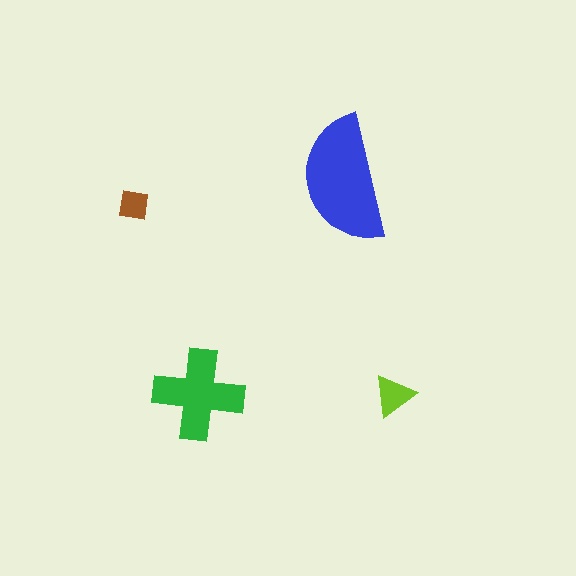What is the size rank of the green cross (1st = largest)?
2nd.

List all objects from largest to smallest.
The blue semicircle, the green cross, the lime triangle, the brown square.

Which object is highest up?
The blue semicircle is topmost.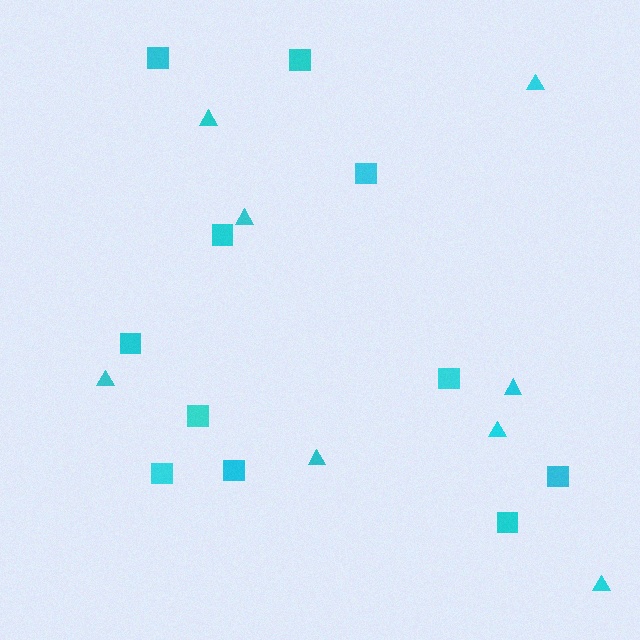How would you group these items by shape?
There are 2 groups: one group of squares (11) and one group of triangles (8).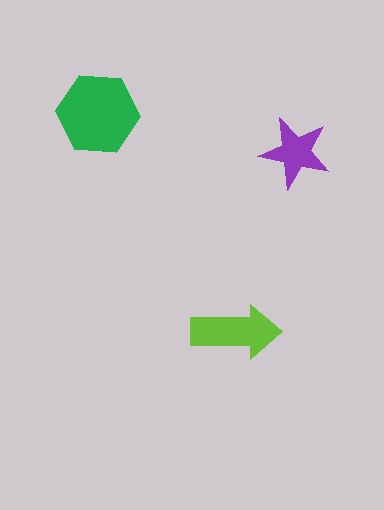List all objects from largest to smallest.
The green hexagon, the lime arrow, the purple star.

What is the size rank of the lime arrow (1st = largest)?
2nd.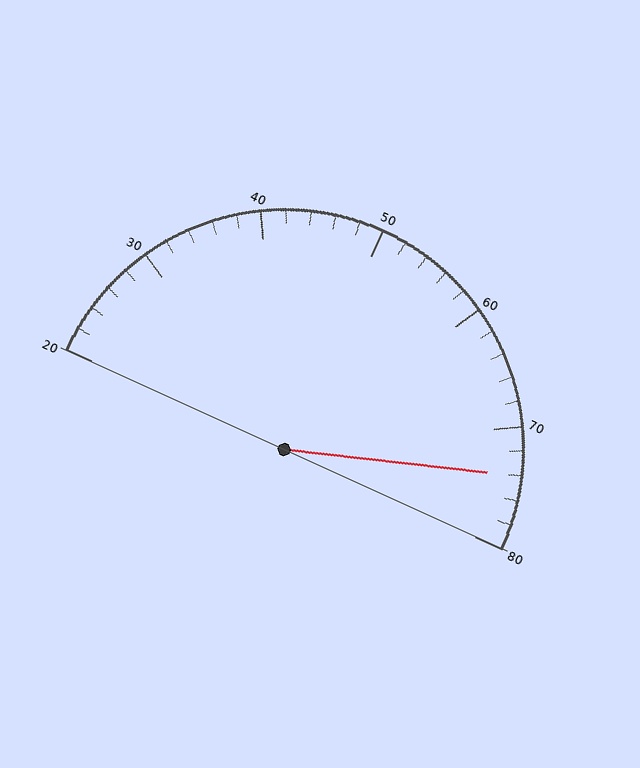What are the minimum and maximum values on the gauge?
The gauge ranges from 20 to 80.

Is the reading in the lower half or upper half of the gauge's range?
The reading is in the upper half of the range (20 to 80).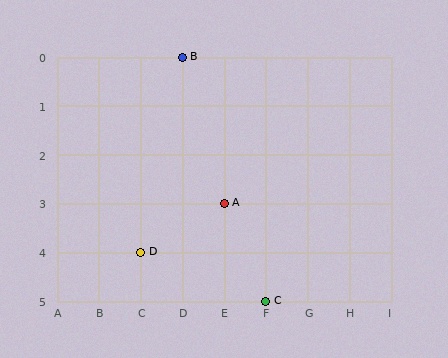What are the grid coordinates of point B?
Point B is at grid coordinates (D, 0).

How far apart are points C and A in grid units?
Points C and A are 1 column and 2 rows apart (about 2.2 grid units diagonally).